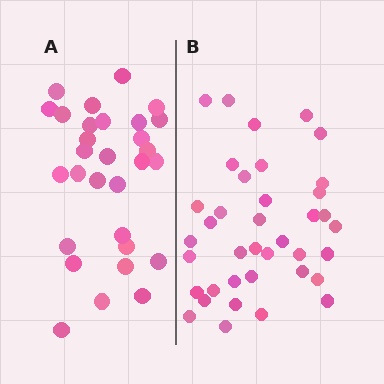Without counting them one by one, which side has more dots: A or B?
Region B (the right region) has more dots.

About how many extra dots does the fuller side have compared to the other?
Region B has roughly 8 or so more dots than region A.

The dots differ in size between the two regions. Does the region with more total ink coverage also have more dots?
No. Region A has more total ink coverage because its dots are larger, but region B actually contains more individual dots. Total area can be misleading — the number of items is what matters here.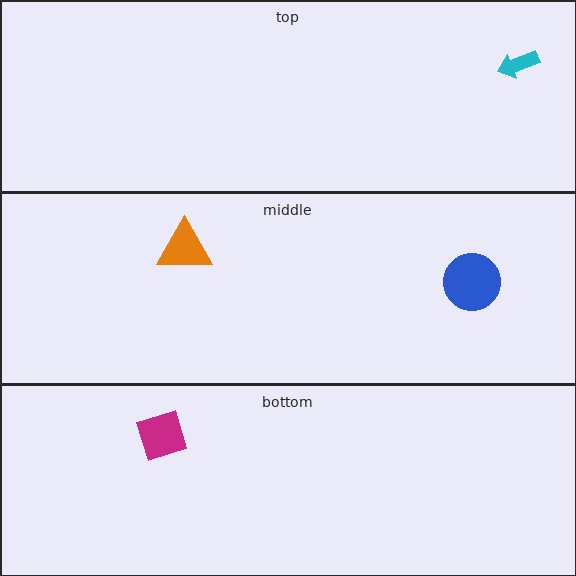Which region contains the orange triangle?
The middle region.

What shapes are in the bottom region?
The magenta square.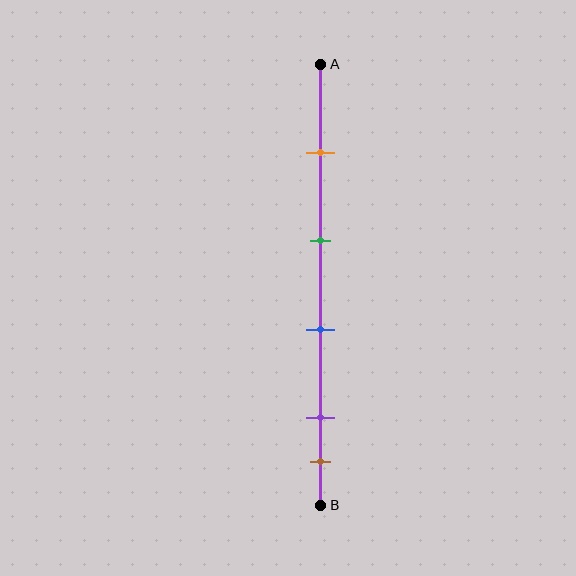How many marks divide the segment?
There are 5 marks dividing the segment.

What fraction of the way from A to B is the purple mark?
The purple mark is approximately 80% (0.8) of the way from A to B.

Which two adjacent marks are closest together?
The purple and brown marks are the closest adjacent pair.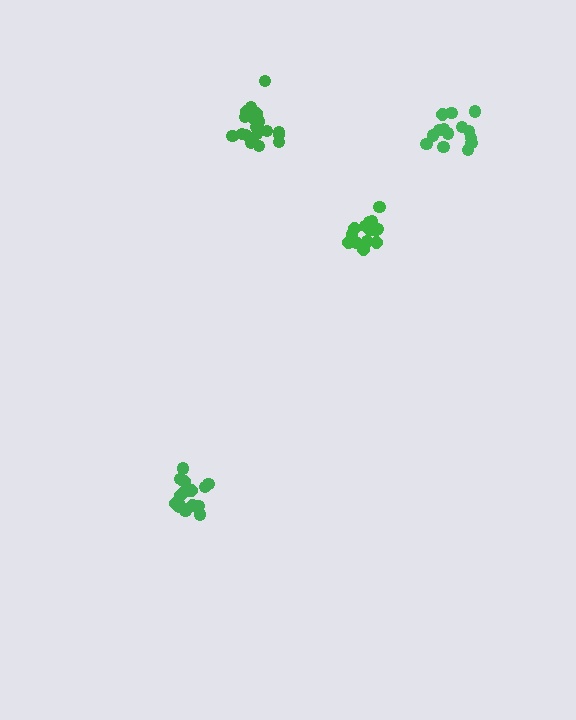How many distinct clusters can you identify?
There are 4 distinct clusters.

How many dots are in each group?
Group 1: 16 dots, Group 2: 14 dots, Group 3: 17 dots, Group 4: 18 dots (65 total).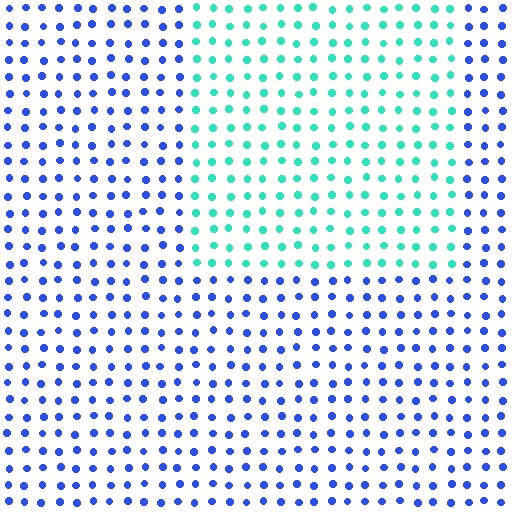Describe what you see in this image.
The image is filled with small blue elements in a uniform arrangement. A rectangle-shaped region is visible where the elements are tinted to a slightly different hue, forming a subtle color boundary.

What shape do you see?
I see a rectangle.